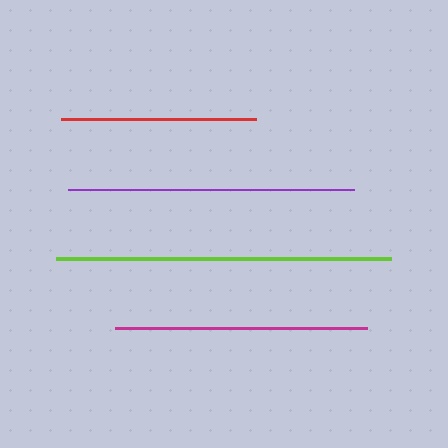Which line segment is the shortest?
The red line is the shortest at approximately 196 pixels.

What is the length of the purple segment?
The purple segment is approximately 286 pixels long.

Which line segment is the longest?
The lime line is the longest at approximately 335 pixels.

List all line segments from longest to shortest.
From longest to shortest: lime, purple, magenta, red.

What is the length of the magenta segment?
The magenta segment is approximately 252 pixels long.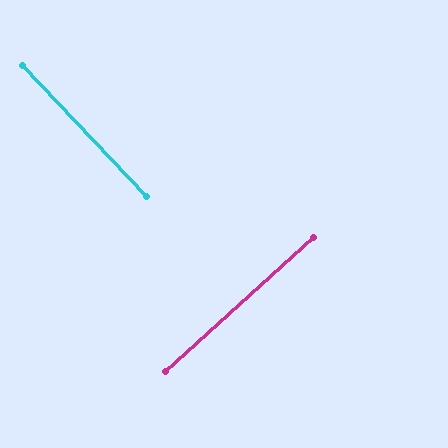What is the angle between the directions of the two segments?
Approximately 89 degrees.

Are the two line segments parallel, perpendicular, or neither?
Perpendicular — they meet at approximately 89°.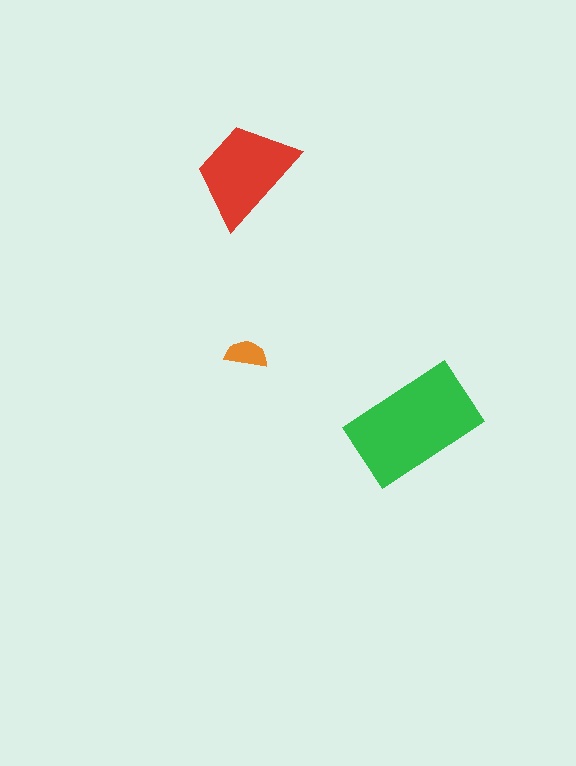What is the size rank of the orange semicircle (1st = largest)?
3rd.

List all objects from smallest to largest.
The orange semicircle, the red trapezoid, the green rectangle.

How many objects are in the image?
There are 3 objects in the image.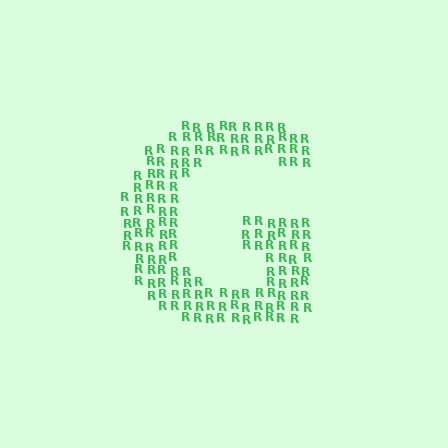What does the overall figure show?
The overall figure shows the letter G.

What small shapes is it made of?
It is made of small letter R's.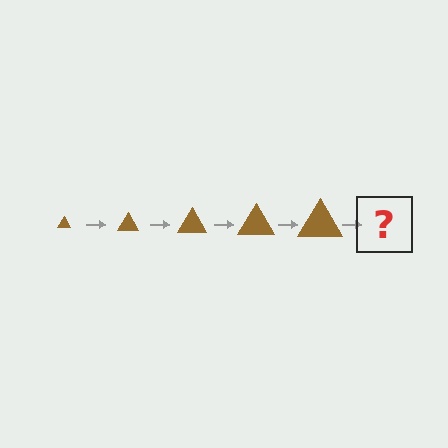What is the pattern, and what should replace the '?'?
The pattern is that the triangle gets progressively larger each step. The '?' should be a brown triangle, larger than the previous one.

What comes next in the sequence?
The next element should be a brown triangle, larger than the previous one.